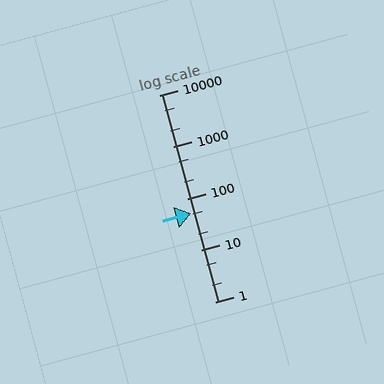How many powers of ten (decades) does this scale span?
The scale spans 4 decades, from 1 to 10000.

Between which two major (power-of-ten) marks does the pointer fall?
The pointer is between 10 and 100.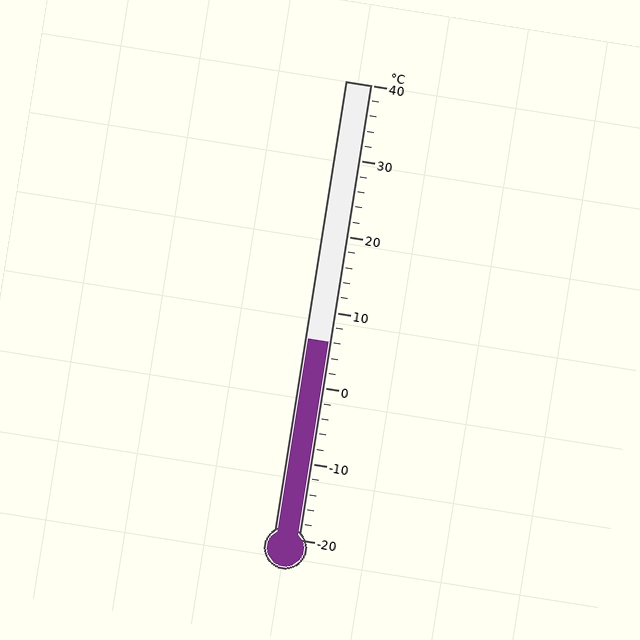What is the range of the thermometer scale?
The thermometer scale ranges from -20°C to 40°C.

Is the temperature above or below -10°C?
The temperature is above -10°C.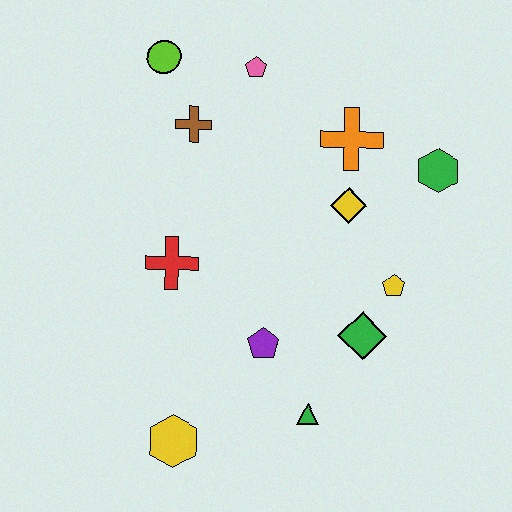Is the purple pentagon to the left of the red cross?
No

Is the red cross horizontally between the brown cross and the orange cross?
No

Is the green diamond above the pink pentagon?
No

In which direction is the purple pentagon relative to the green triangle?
The purple pentagon is above the green triangle.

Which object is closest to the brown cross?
The lime circle is closest to the brown cross.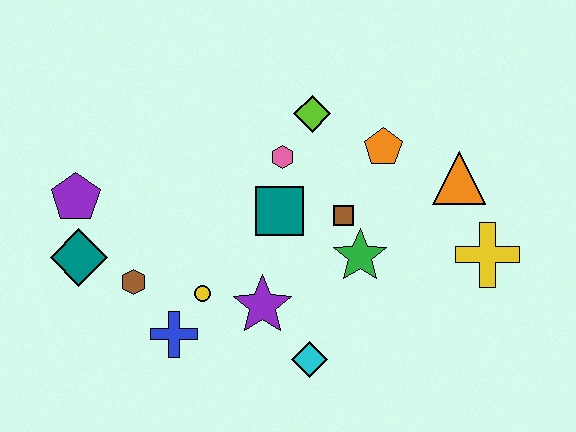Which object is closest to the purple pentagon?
The teal diamond is closest to the purple pentagon.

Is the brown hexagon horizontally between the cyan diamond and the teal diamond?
Yes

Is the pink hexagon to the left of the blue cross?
No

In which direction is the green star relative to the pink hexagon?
The green star is below the pink hexagon.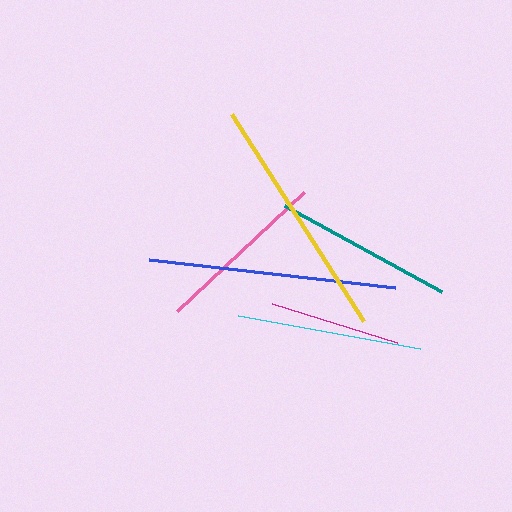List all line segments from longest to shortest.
From longest to shortest: blue, yellow, cyan, teal, pink, magenta.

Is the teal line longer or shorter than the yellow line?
The yellow line is longer than the teal line.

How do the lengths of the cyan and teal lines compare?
The cyan and teal lines are approximately the same length.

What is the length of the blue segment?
The blue segment is approximately 248 pixels long.